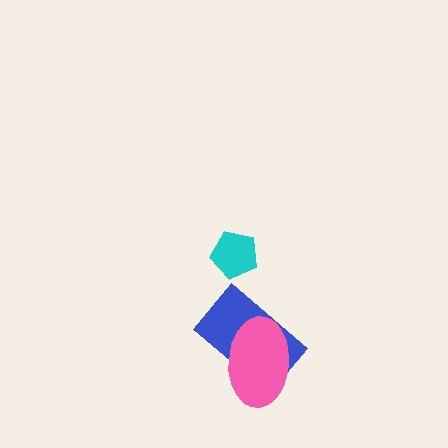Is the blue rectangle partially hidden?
Yes, it is partially covered by another shape.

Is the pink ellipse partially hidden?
No, no other shape covers it.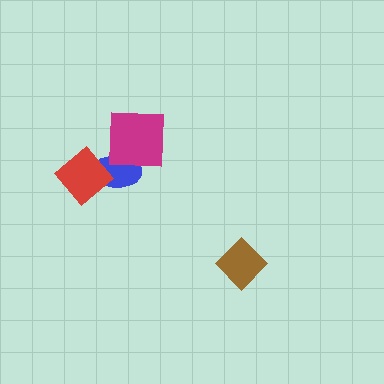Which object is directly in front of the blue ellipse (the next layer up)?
The magenta square is directly in front of the blue ellipse.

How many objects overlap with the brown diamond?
0 objects overlap with the brown diamond.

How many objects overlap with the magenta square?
1 object overlaps with the magenta square.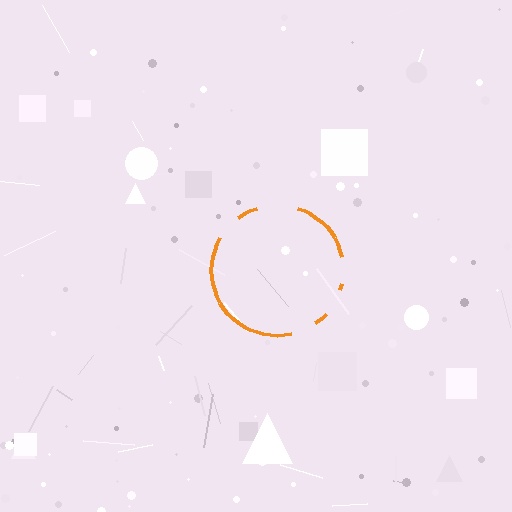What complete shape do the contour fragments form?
The contour fragments form a circle.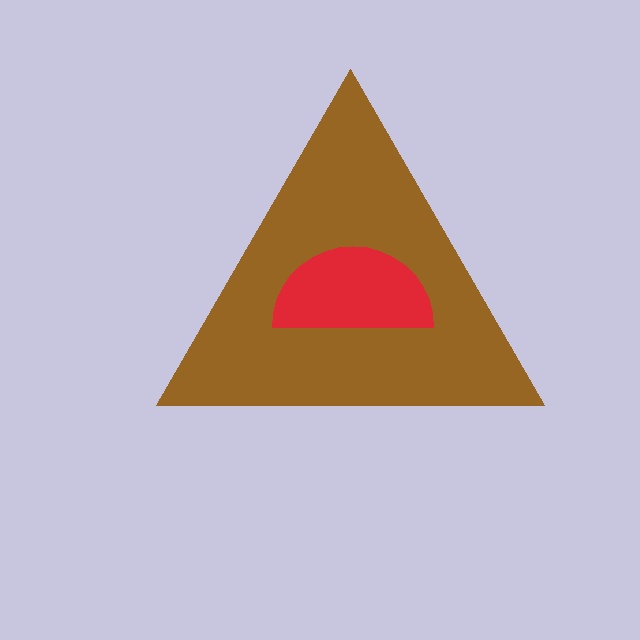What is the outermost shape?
The brown triangle.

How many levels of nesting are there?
2.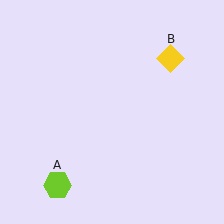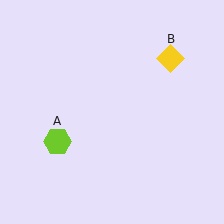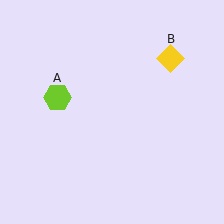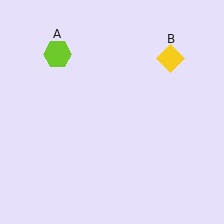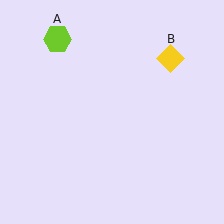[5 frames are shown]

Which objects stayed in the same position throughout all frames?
Yellow diamond (object B) remained stationary.